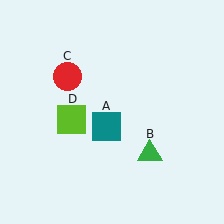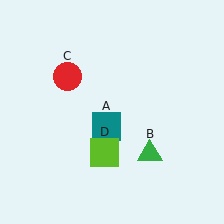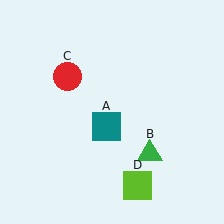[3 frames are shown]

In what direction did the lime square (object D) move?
The lime square (object D) moved down and to the right.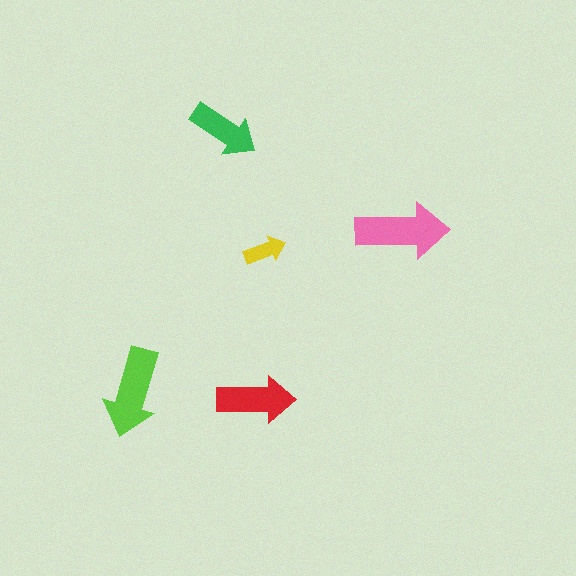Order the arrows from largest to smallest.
the pink one, the lime one, the red one, the green one, the yellow one.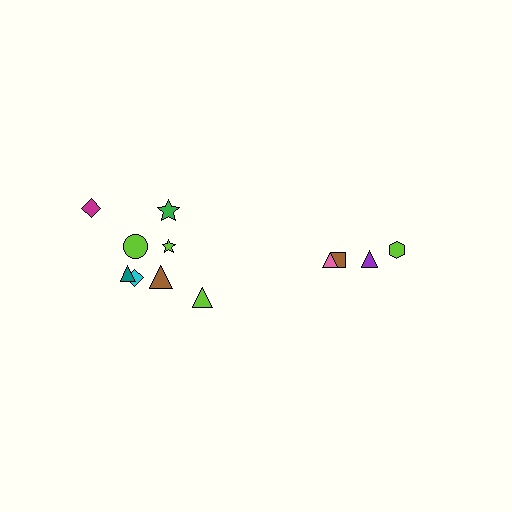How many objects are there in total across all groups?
There are 12 objects.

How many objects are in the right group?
There are 4 objects.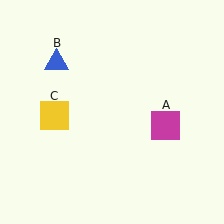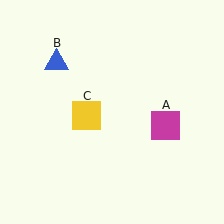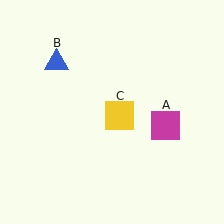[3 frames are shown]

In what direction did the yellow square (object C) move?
The yellow square (object C) moved right.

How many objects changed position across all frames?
1 object changed position: yellow square (object C).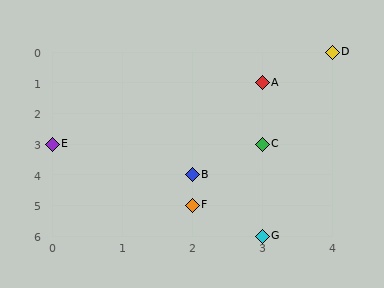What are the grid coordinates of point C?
Point C is at grid coordinates (3, 3).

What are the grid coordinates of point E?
Point E is at grid coordinates (0, 3).